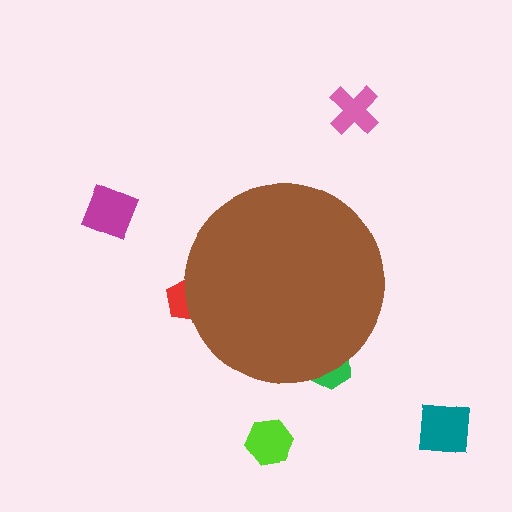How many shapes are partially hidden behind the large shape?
2 shapes are partially hidden.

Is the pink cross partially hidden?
No, the pink cross is fully visible.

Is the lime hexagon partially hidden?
No, the lime hexagon is fully visible.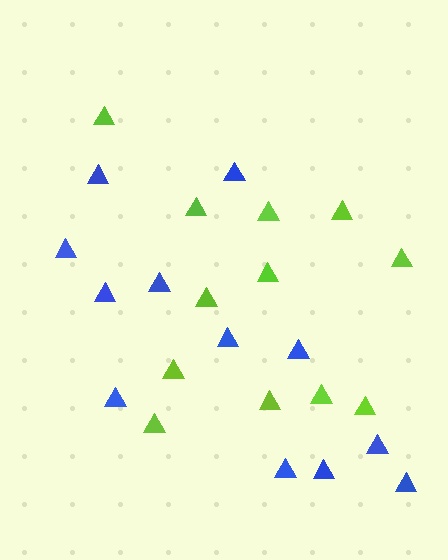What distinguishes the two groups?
There are 2 groups: one group of blue triangles (12) and one group of lime triangles (12).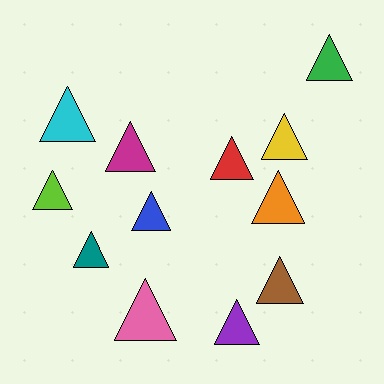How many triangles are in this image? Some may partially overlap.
There are 12 triangles.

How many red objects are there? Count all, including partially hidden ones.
There is 1 red object.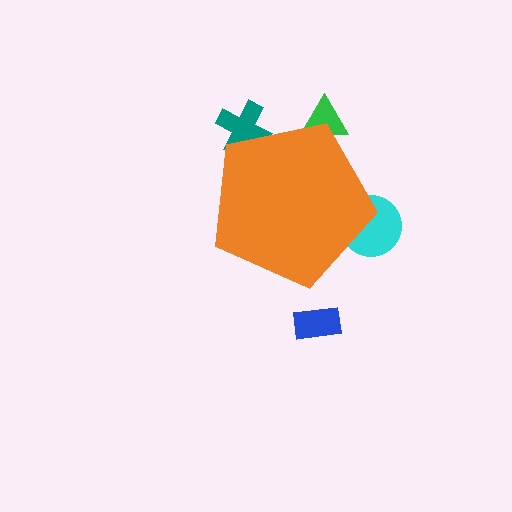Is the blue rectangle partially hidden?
No, the blue rectangle is fully visible.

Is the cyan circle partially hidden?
Yes, the cyan circle is partially hidden behind the orange pentagon.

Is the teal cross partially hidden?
Yes, the teal cross is partially hidden behind the orange pentagon.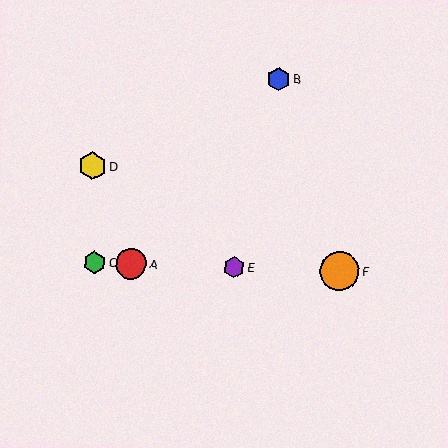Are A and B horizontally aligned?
No, A is at y≈264 and B is at y≈79.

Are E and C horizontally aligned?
Yes, both are at y≈267.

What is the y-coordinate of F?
Object F is at y≈271.